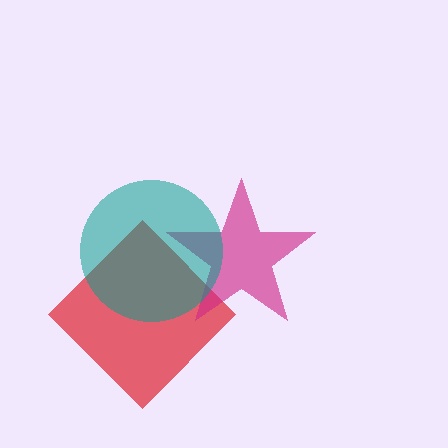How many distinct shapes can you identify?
There are 3 distinct shapes: a red diamond, a magenta star, a teal circle.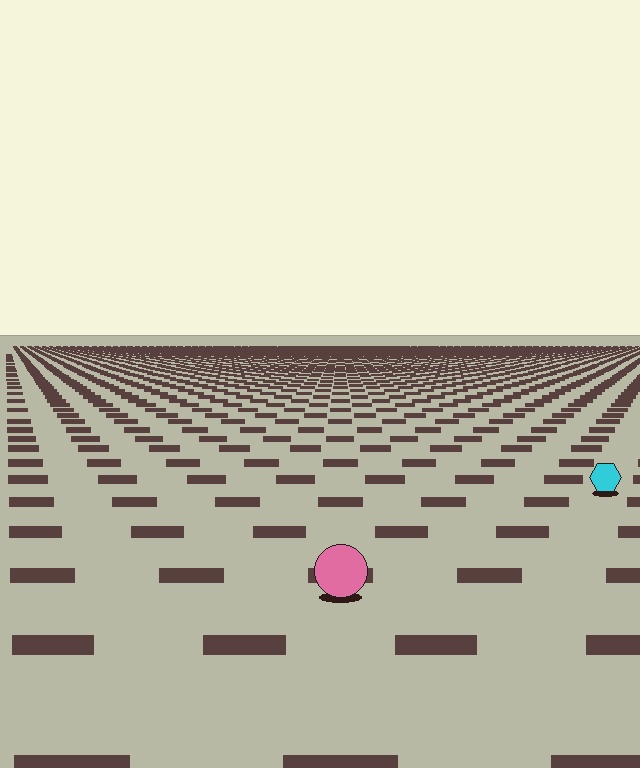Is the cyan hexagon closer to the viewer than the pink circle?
No. The pink circle is closer — you can tell from the texture gradient: the ground texture is coarser near it.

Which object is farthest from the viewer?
The cyan hexagon is farthest from the viewer. It appears smaller and the ground texture around it is denser.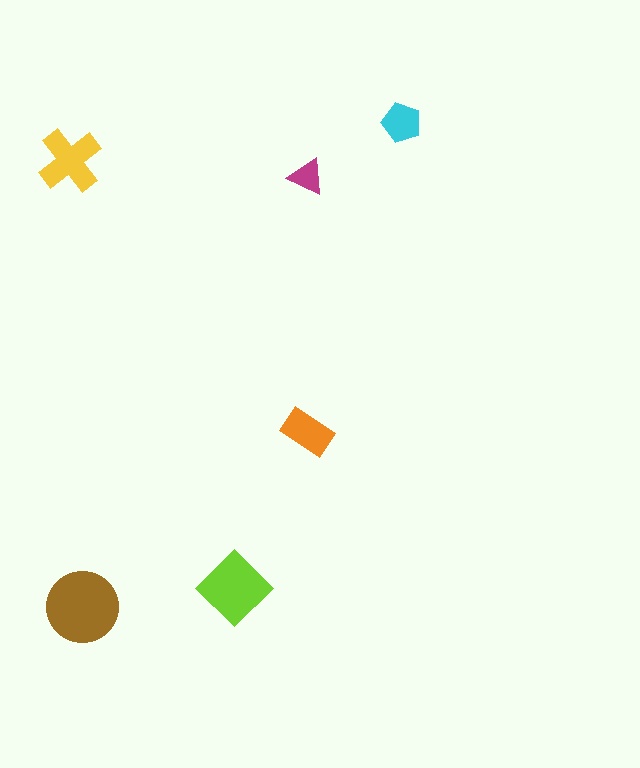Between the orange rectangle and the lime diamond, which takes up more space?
The lime diamond.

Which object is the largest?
The brown circle.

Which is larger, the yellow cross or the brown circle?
The brown circle.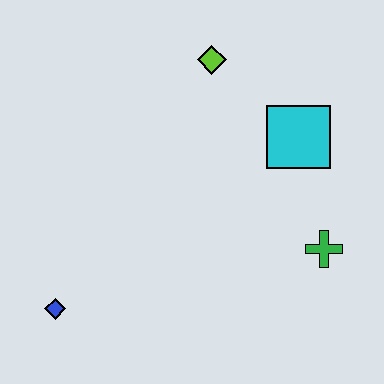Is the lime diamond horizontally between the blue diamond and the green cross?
Yes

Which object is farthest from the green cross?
The blue diamond is farthest from the green cross.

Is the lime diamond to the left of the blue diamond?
No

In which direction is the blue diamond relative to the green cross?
The blue diamond is to the left of the green cross.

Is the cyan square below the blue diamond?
No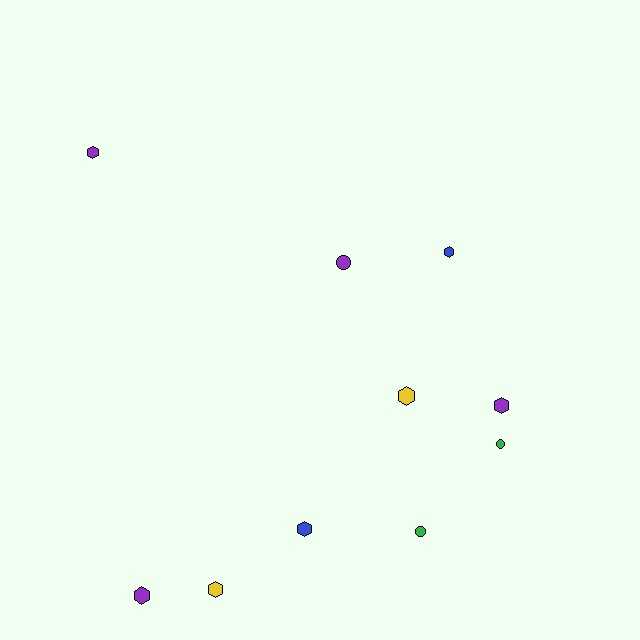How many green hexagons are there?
There are no green hexagons.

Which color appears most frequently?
Purple, with 4 objects.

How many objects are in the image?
There are 10 objects.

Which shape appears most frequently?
Hexagon, with 7 objects.